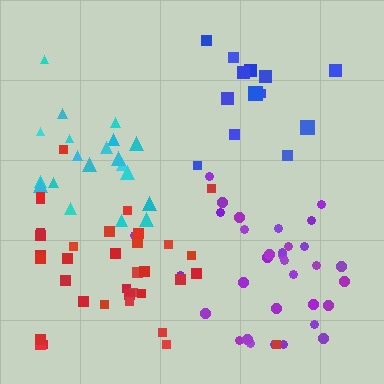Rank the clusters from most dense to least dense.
purple, cyan, blue, red.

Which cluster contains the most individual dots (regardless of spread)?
Red (35).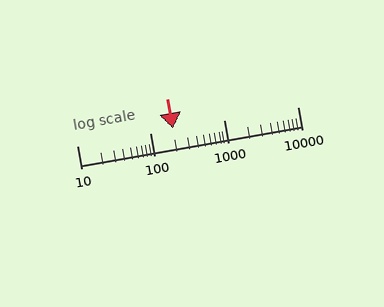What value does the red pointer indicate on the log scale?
The pointer indicates approximately 200.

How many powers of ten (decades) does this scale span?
The scale spans 3 decades, from 10 to 10000.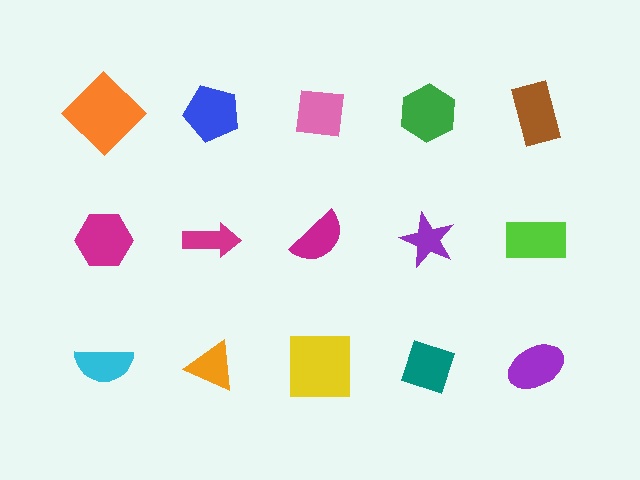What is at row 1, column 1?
An orange diamond.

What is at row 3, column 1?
A cyan semicircle.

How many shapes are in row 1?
5 shapes.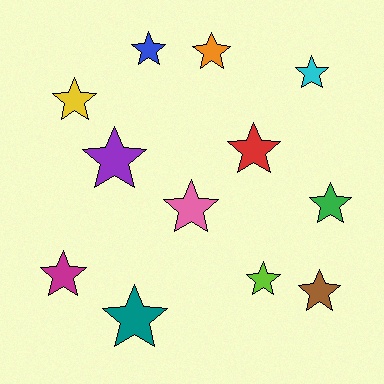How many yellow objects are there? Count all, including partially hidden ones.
There is 1 yellow object.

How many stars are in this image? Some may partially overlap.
There are 12 stars.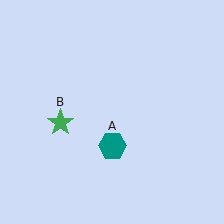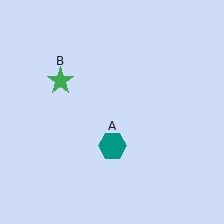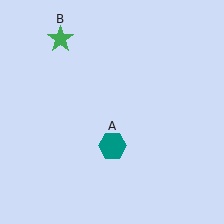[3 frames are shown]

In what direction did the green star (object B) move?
The green star (object B) moved up.